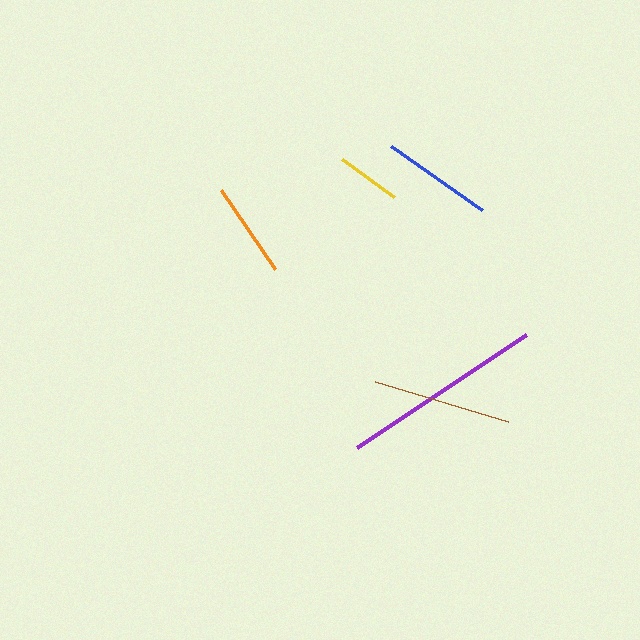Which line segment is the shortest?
The yellow line is the shortest at approximately 65 pixels.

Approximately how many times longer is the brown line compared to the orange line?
The brown line is approximately 1.5 times the length of the orange line.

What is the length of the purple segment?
The purple segment is approximately 203 pixels long.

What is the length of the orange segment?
The orange segment is approximately 96 pixels long.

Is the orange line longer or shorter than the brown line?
The brown line is longer than the orange line.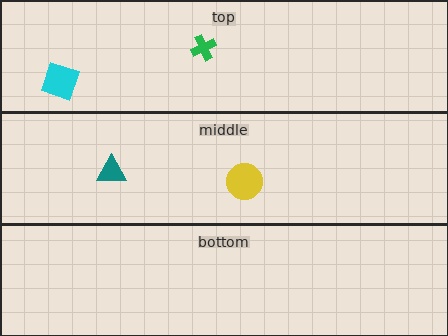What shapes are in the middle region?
The yellow circle, the teal triangle.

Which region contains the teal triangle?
The middle region.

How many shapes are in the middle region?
2.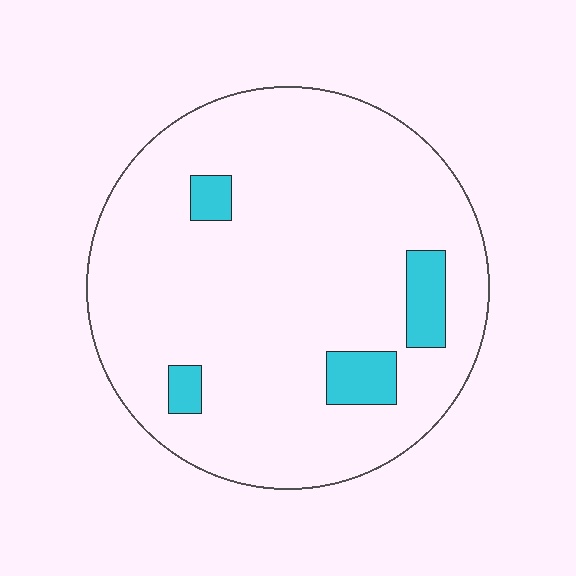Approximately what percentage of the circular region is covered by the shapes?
Approximately 10%.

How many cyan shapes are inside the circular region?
4.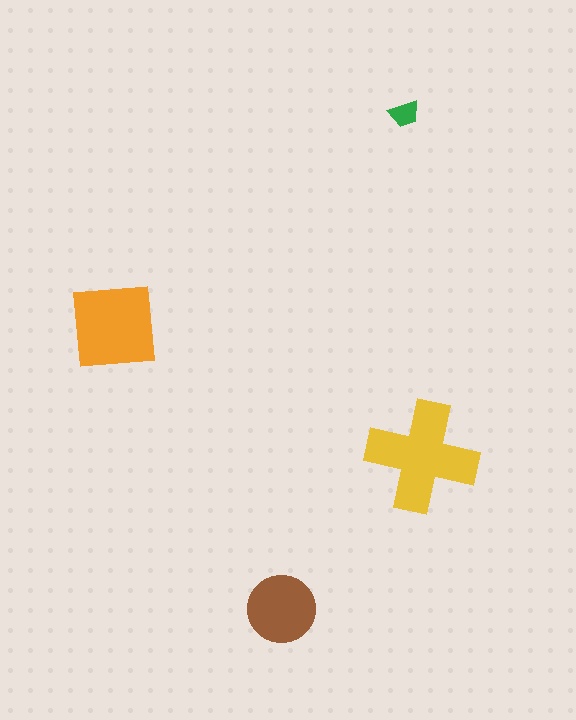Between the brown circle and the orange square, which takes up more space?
The orange square.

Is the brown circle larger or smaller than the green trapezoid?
Larger.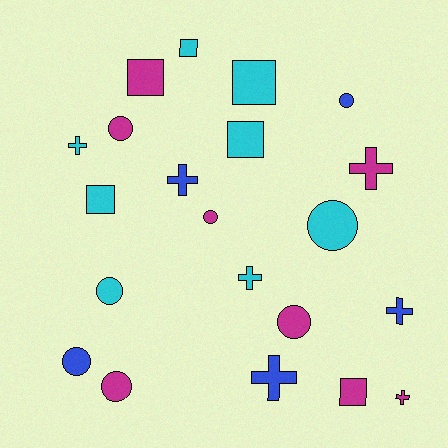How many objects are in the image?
There are 21 objects.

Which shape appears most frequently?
Circle, with 8 objects.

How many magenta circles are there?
There are 4 magenta circles.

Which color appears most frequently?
Magenta, with 8 objects.